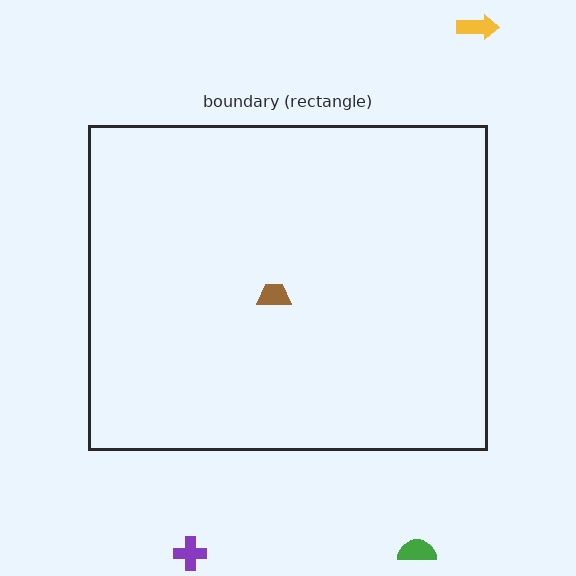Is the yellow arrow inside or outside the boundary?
Outside.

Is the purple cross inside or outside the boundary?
Outside.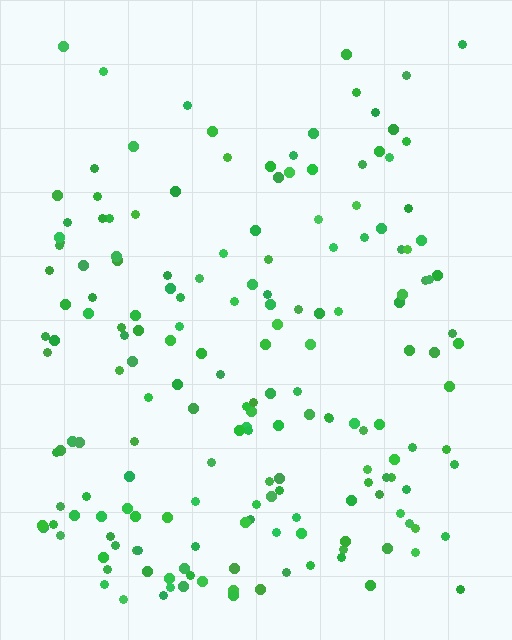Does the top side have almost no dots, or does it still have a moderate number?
Still a moderate number, just noticeably fewer than the bottom.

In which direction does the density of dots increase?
From top to bottom, with the bottom side densest.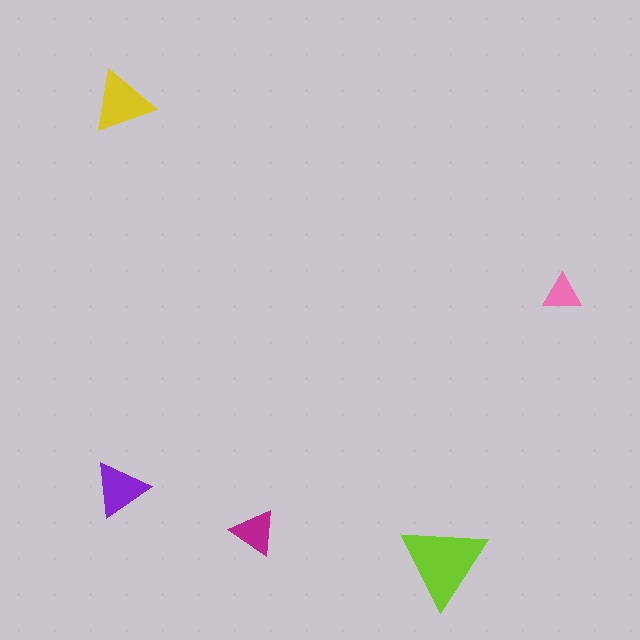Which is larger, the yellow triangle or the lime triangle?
The lime one.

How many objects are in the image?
There are 5 objects in the image.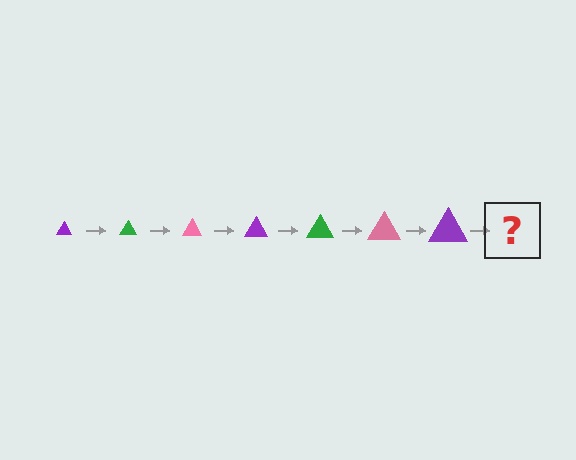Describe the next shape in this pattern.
It should be a green triangle, larger than the previous one.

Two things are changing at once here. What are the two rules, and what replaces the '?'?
The two rules are that the triangle grows larger each step and the color cycles through purple, green, and pink. The '?' should be a green triangle, larger than the previous one.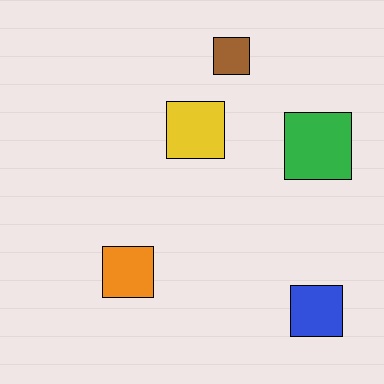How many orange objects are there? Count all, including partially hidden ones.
There is 1 orange object.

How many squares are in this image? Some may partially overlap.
There are 5 squares.